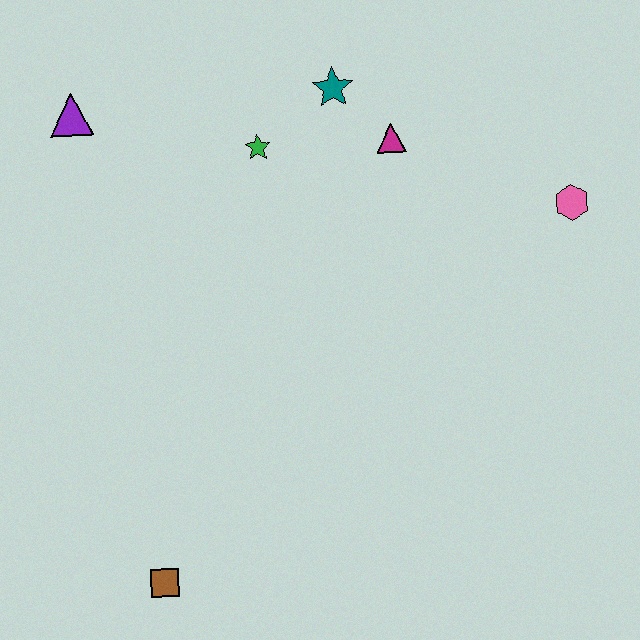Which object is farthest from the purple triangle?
The pink hexagon is farthest from the purple triangle.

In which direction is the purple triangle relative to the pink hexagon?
The purple triangle is to the left of the pink hexagon.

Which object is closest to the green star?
The teal star is closest to the green star.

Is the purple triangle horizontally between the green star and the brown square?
No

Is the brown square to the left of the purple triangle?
No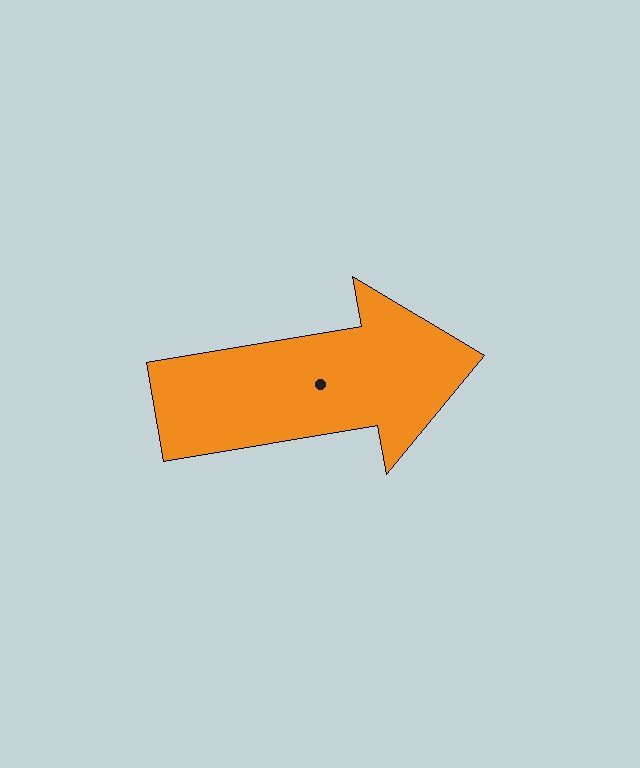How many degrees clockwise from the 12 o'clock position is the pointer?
Approximately 80 degrees.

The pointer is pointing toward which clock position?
Roughly 3 o'clock.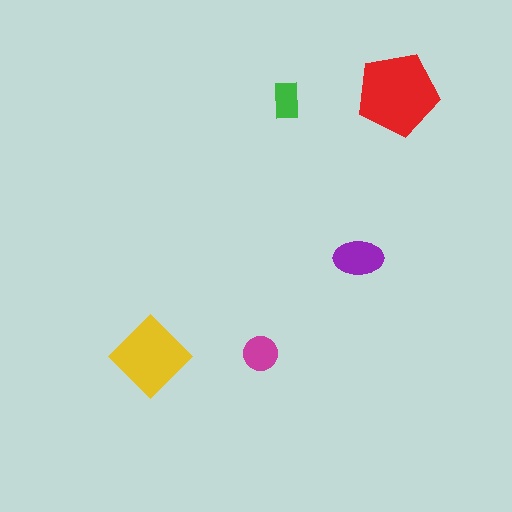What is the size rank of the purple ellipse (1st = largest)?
3rd.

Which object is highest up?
The red pentagon is topmost.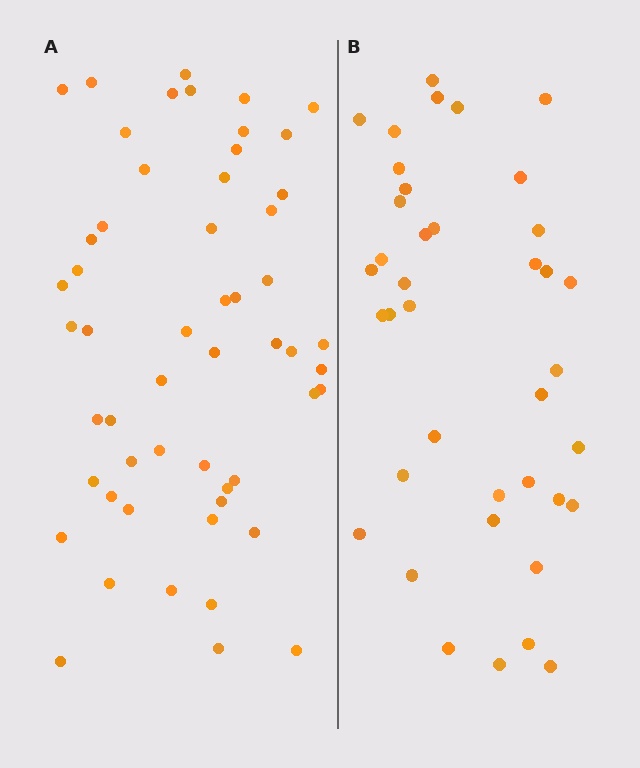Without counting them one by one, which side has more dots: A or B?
Region A (the left region) has more dots.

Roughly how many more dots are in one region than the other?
Region A has approximately 15 more dots than region B.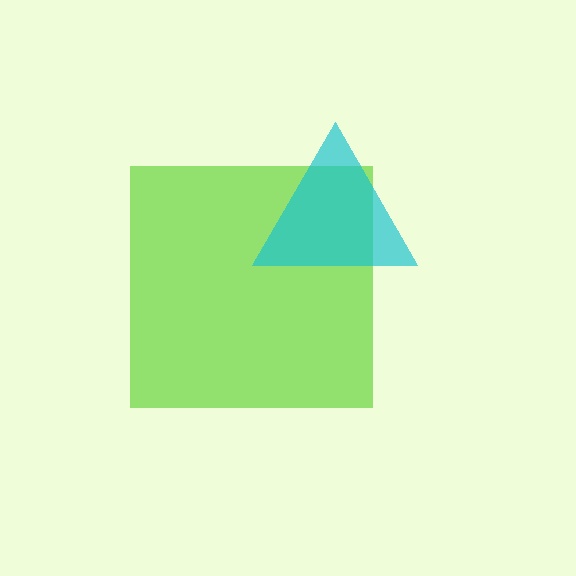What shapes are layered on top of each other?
The layered shapes are: a lime square, a cyan triangle.